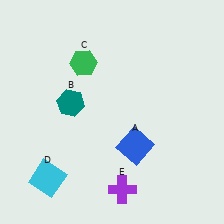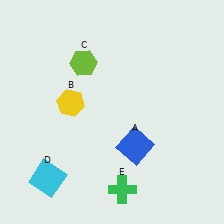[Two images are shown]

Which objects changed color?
B changed from teal to yellow. C changed from green to lime. E changed from purple to green.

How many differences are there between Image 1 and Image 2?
There are 3 differences between the two images.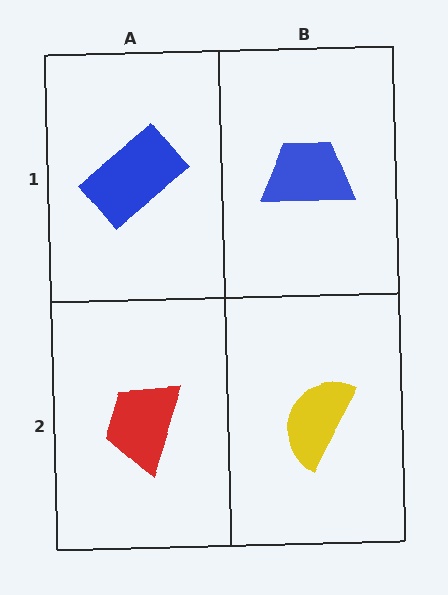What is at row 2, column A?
A red trapezoid.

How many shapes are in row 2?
2 shapes.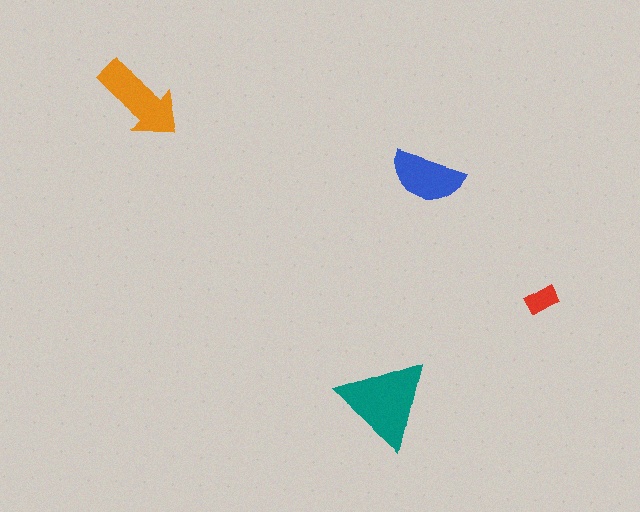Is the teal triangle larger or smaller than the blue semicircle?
Larger.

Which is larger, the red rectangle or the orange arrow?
The orange arrow.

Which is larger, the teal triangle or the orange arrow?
The teal triangle.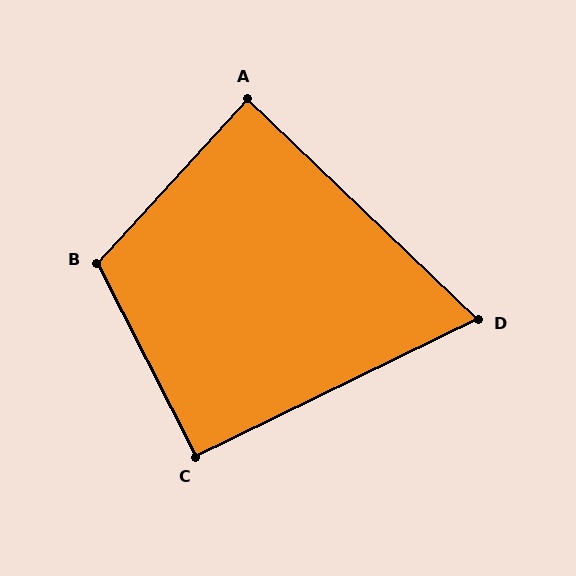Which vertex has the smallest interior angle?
D, at approximately 70 degrees.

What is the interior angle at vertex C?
Approximately 91 degrees (approximately right).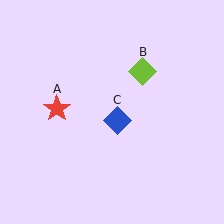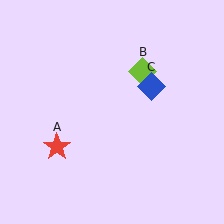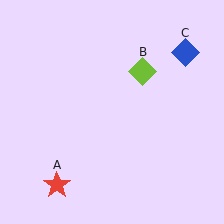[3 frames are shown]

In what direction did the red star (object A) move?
The red star (object A) moved down.